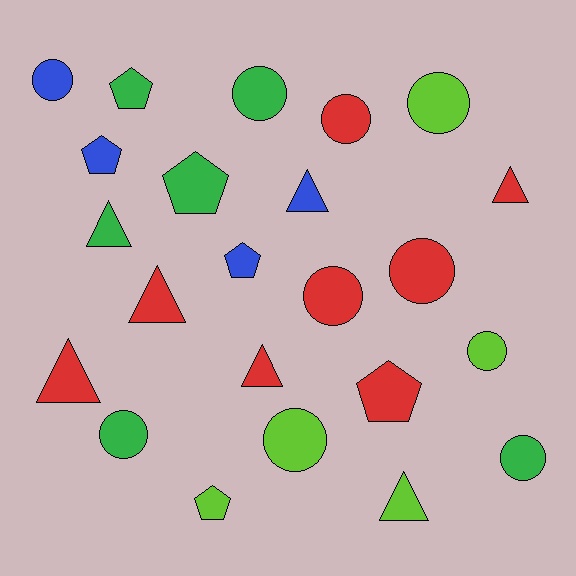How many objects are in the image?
There are 23 objects.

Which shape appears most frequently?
Circle, with 10 objects.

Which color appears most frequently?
Red, with 8 objects.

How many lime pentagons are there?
There is 1 lime pentagon.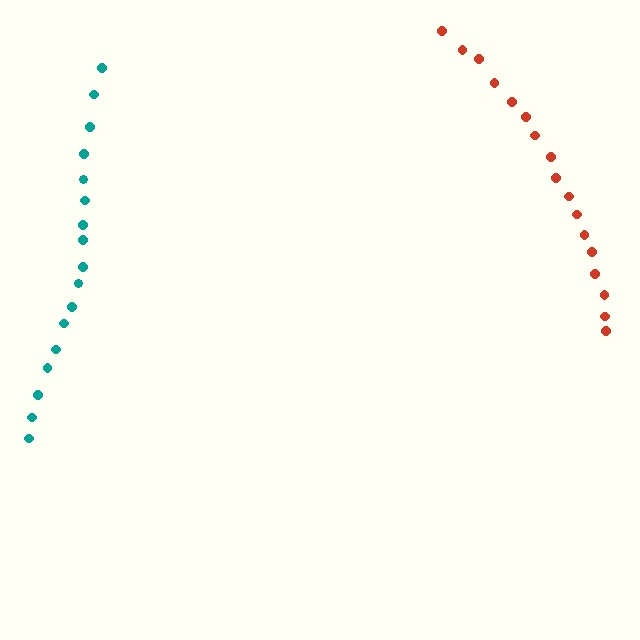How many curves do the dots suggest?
There are 2 distinct paths.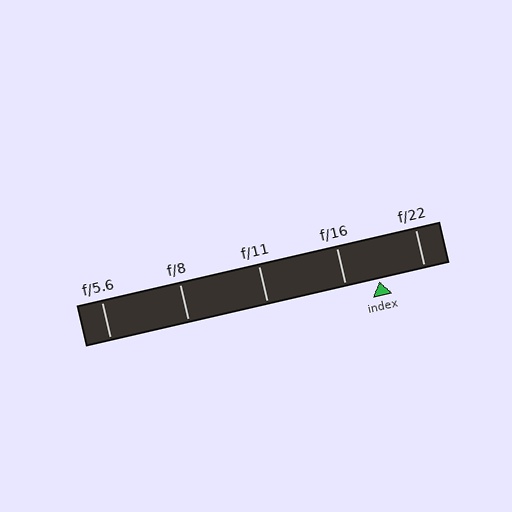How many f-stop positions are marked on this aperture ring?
There are 5 f-stop positions marked.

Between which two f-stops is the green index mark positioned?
The index mark is between f/16 and f/22.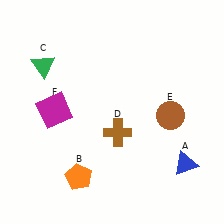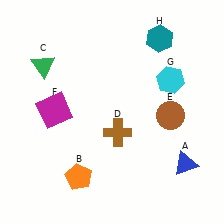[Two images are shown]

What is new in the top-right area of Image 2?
A cyan hexagon (G) was added in the top-right area of Image 2.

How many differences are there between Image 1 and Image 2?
There are 2 differences between the two images.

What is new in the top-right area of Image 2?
A teal hexagon (H) was added in the top-right area of Image 2.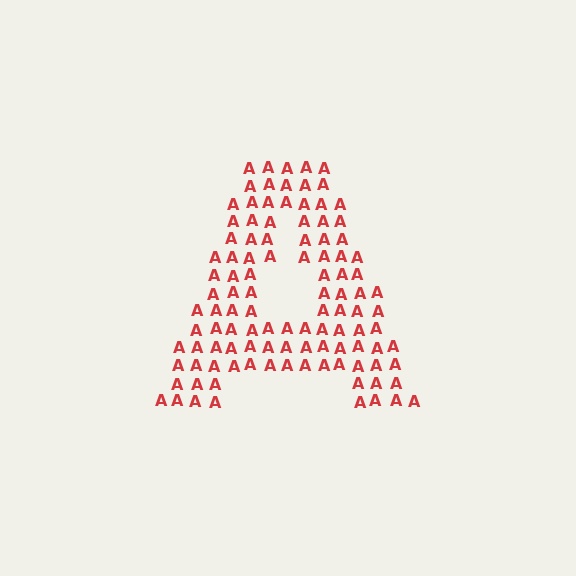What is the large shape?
The large shape is the letter A.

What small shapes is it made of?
It is made of small letter A's.